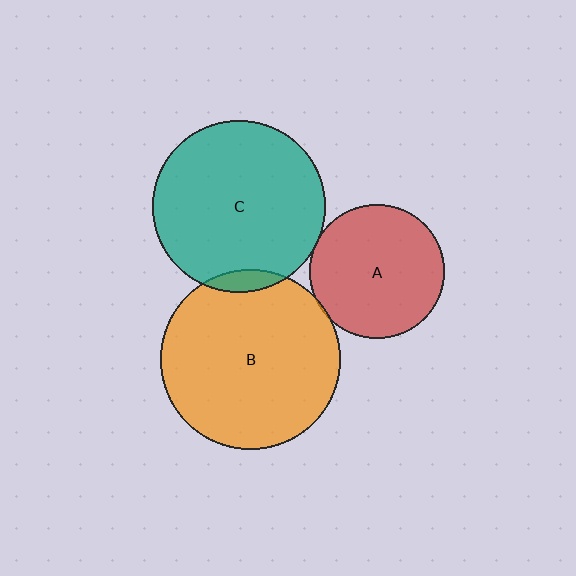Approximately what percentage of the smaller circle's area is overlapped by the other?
Approximately 5%.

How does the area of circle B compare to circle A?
Approximately 1.8 times.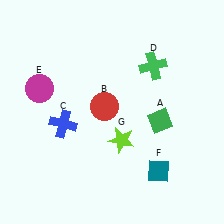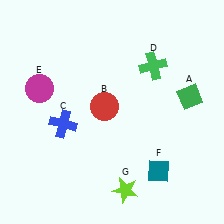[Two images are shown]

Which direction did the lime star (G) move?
The lime star (G) moved down.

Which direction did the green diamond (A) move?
The green diamond (A) moved right.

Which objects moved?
The objects that moved are: the green diamond (A), the lime star (G).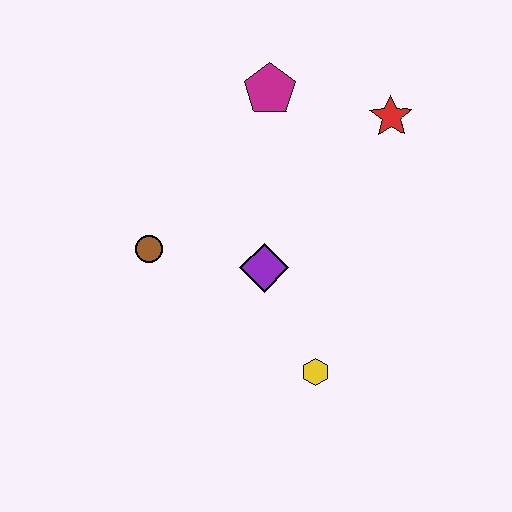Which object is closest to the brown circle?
The purple diamond is closest to the brown circle.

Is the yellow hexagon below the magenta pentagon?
Yes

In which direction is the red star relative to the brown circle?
The red star is to the right of the brown circle.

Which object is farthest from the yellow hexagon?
The magenta pentagon is farthest from the yellow hexagon.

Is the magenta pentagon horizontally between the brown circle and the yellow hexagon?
Yes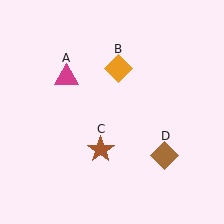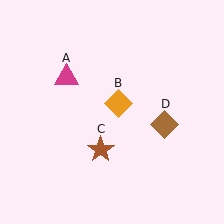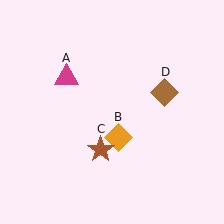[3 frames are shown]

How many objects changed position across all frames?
2 objects changed position: orange diamond (object B), brown diamond (object D).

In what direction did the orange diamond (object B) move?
The orange diamond (object B) moved down.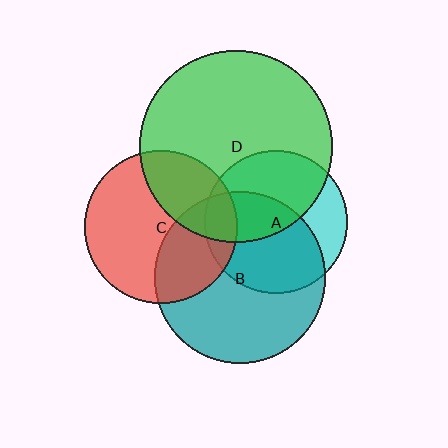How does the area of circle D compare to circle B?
Approximately 1.3 times.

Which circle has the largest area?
Circle D (green).